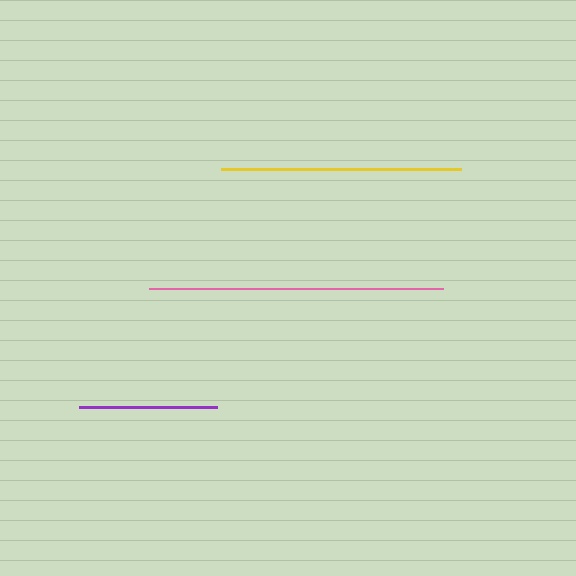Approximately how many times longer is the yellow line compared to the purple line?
The yellow line is approximately 1.7 times the length of the purple line.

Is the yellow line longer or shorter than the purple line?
The yellow line is longer than the purple line.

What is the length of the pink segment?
The pink segment is approximately 294 pixels long.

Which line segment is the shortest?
The purple line is the shortest at approximately 137 pixels.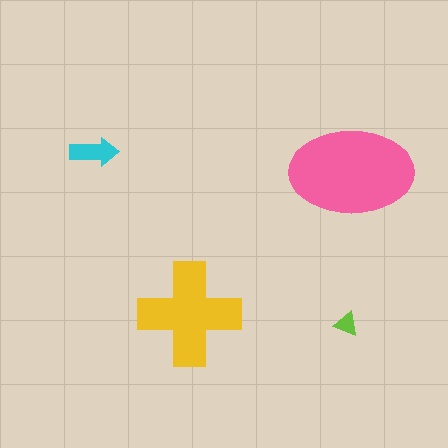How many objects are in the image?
There are 4 objects in the image.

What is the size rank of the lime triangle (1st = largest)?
4th.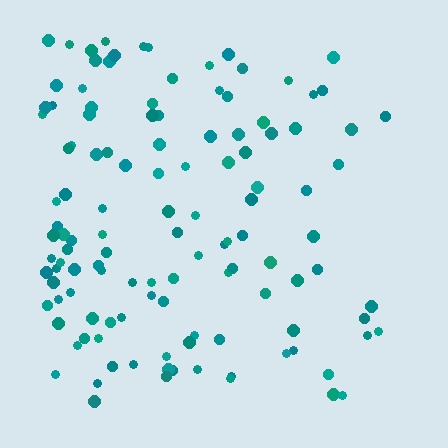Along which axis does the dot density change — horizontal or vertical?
Horizontal.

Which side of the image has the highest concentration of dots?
The left.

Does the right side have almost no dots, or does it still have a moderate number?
Still a moderate number, just noticeably fewer than the left.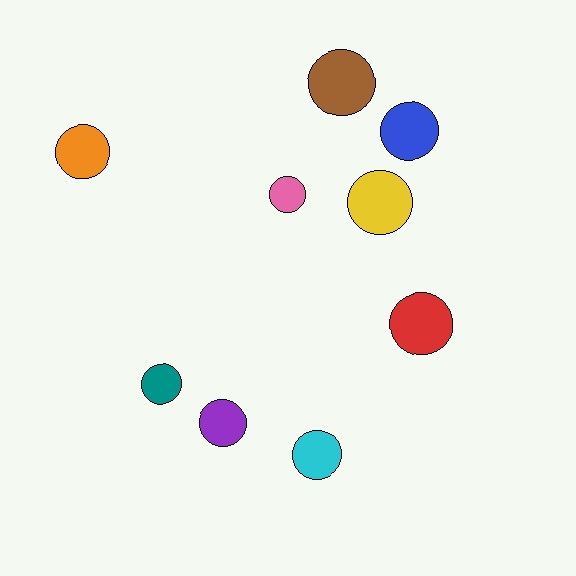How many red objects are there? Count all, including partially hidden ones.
There is 1 red object.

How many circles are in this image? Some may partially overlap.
There are 9 circles.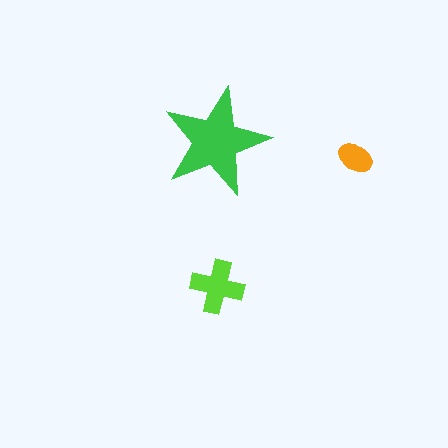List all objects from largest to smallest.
The green star, the lime cross, the orange ellipse.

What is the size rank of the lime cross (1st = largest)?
2nd.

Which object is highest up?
The green star is topmost.